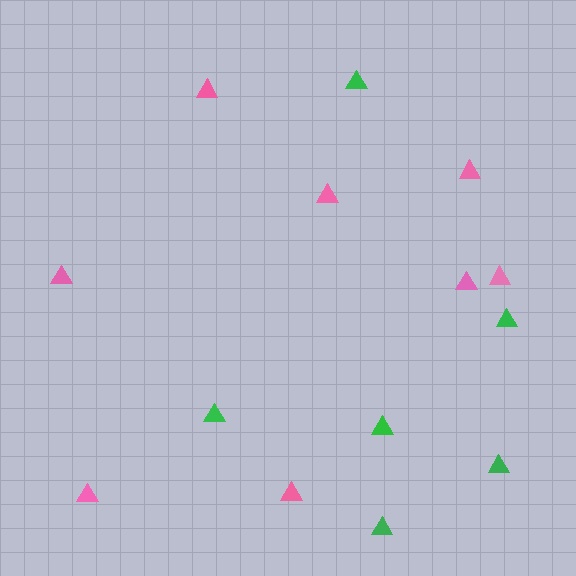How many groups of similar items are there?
There are 2 groups: one group of pink triangles (8) and one group of green triangles (6).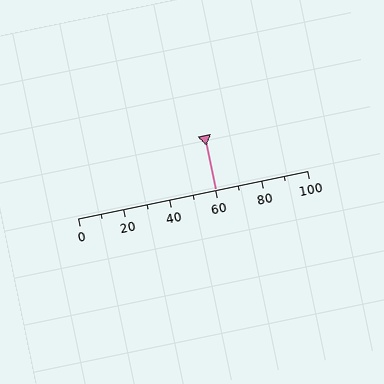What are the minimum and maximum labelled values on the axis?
The axis runs from 0 to 100.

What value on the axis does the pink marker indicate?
The marker indicates approximately 60.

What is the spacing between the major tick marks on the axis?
The major ticks are spaced 20 apart.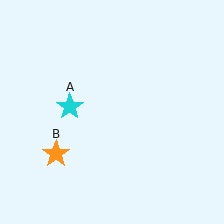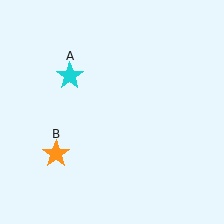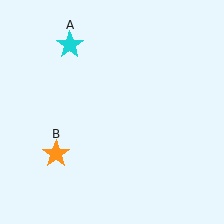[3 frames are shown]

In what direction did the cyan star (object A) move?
The cyan star (object A) moved up.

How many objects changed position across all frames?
1 object changed position: cyan star (object A).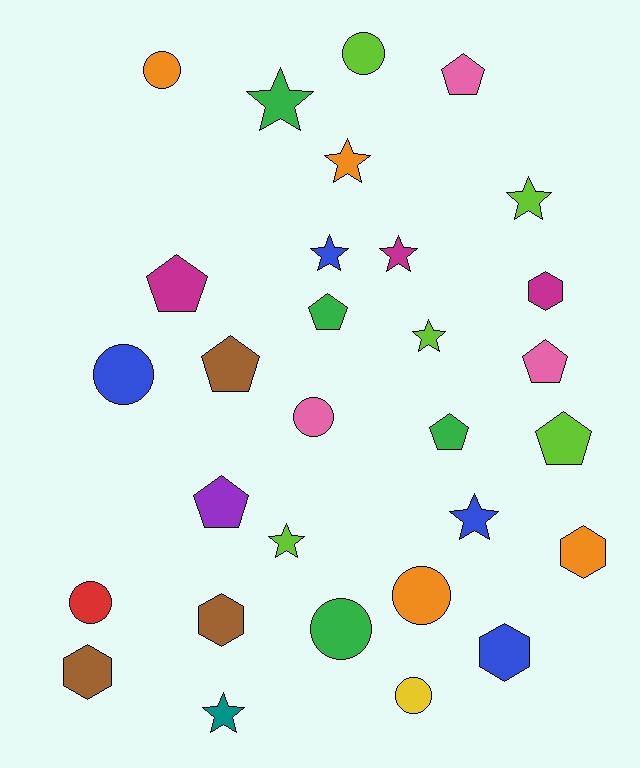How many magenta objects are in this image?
There are 3 magenta objects.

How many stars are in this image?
There are 9 stars.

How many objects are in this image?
There are 30 objects.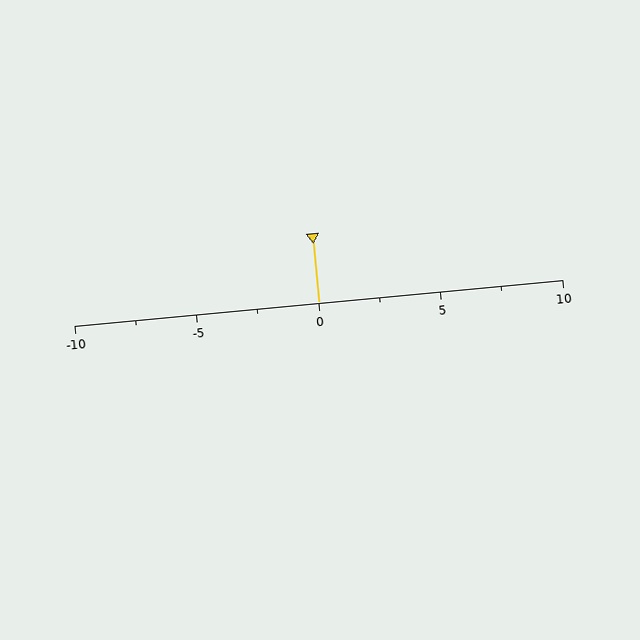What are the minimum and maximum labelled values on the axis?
The axis runs from -10 to 10.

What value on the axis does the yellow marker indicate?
The marker indicates approximately 0.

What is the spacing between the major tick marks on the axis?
The major ticks are spaced 5 apart.